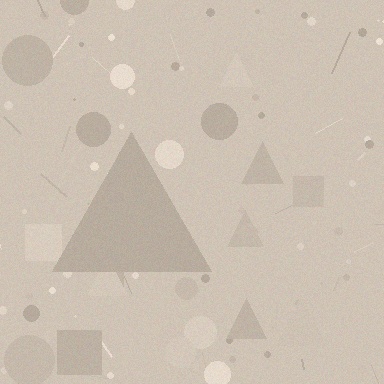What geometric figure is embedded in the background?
A triangle is embedded in the background.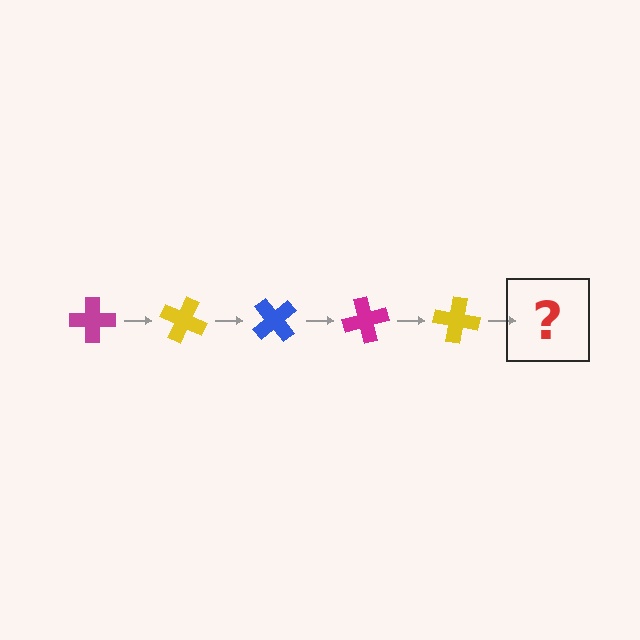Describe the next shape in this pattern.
It should be a blue cross, rotated 125 degrees from the start.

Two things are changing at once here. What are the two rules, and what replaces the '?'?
The two rules are that it rotates 25 degrees each step and the color cycles through magenta, yellow, and blue. The '?' should be a blue cross, rotated 125 degrees from the start.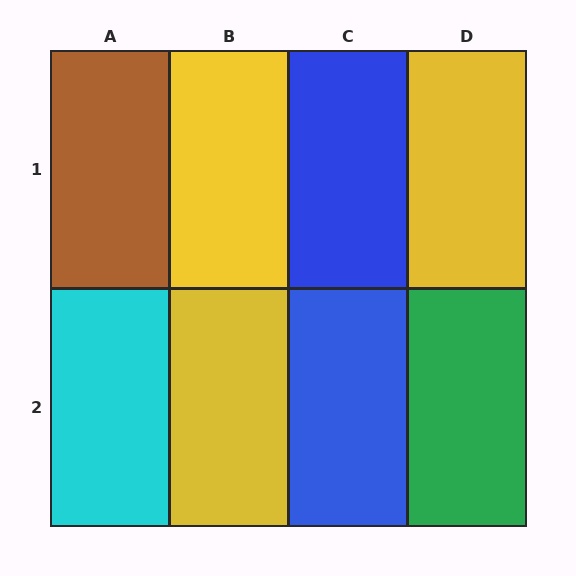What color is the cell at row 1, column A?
Brown.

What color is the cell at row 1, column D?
Yellow.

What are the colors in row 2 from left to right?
Cyan, yellow, blue, green.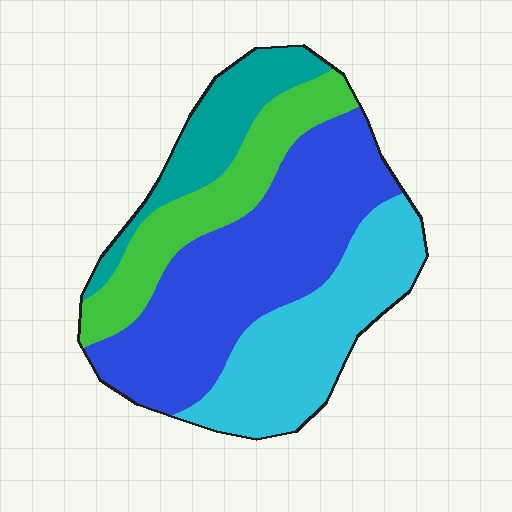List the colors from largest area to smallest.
From largest to smallest: blue, cyan, green, teal.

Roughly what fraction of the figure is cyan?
Cyan covers 26% of the figure.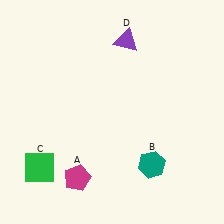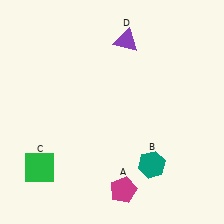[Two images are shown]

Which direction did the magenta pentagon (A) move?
The magenta pentagon (A) moved right.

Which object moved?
The magenta pentagon (A) moved right.